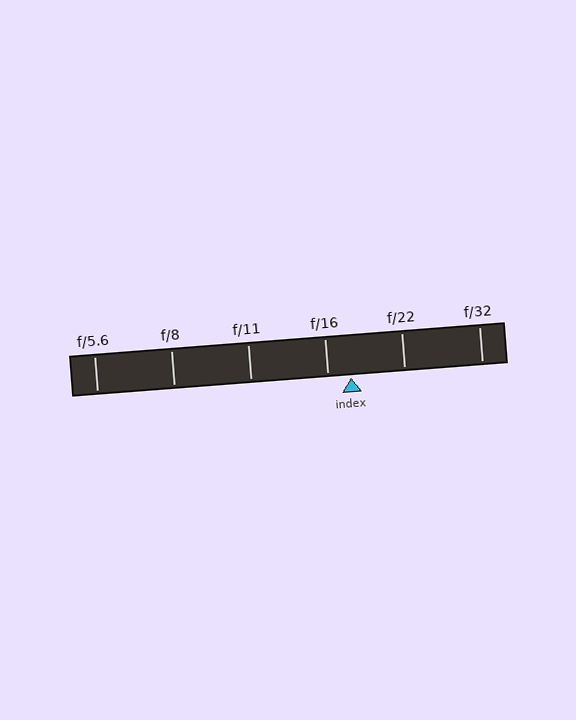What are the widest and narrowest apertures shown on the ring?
The widest aperture shown is f/5.6 and the narrowest is f/32.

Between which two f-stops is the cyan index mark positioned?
The index mark is between f/16 and f/22.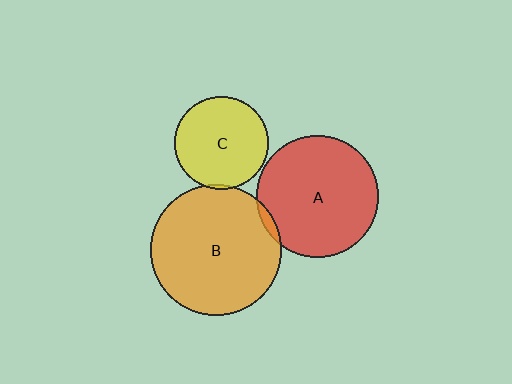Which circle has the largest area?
Circle B (orange).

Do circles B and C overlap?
Yes.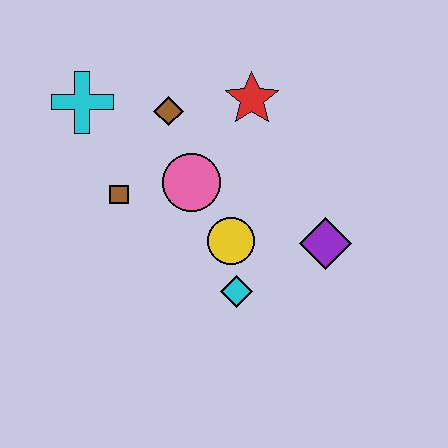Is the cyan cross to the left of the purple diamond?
Yes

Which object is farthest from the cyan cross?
The purple diamond is farthest from the cyan cross.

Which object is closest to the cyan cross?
The brown diamond is closest to the cyan cross.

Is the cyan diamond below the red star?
Yes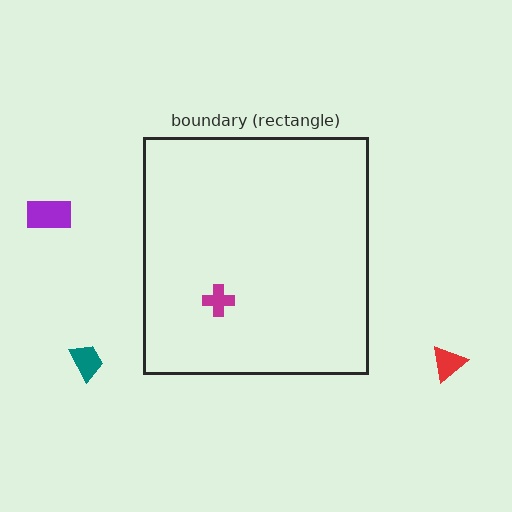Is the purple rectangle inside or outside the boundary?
Outside.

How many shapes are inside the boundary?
1 inside, 3 outside.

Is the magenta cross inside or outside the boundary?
Inside.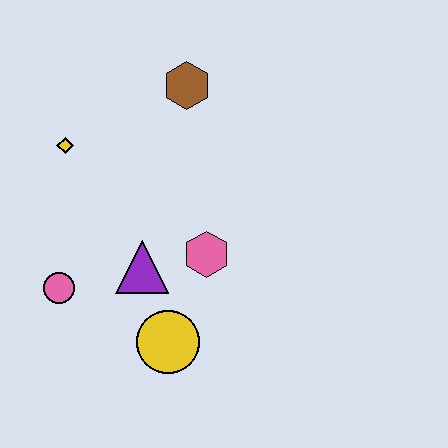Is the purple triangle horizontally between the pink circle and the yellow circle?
Yes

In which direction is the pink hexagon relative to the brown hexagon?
The pink hexagon is below the brown hexagon.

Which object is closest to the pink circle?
The purple triangle is closest to the pink circle.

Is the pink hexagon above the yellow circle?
Yes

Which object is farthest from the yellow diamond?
The yellow circle is farthest from the yellow diamond.